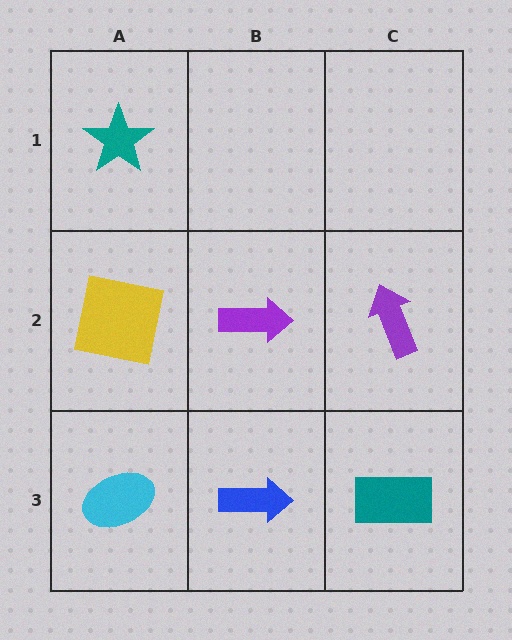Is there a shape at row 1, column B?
No, that cell is empty.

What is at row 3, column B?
A blue arrow.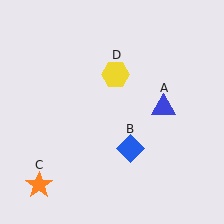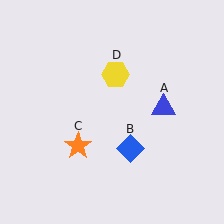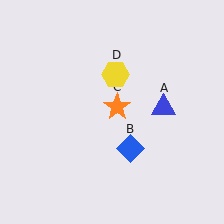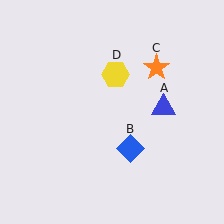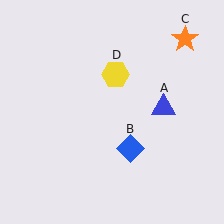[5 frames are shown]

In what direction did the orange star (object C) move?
The orange star (object C) moved up and to the right.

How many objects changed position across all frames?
1 object changed position: orange star (object C).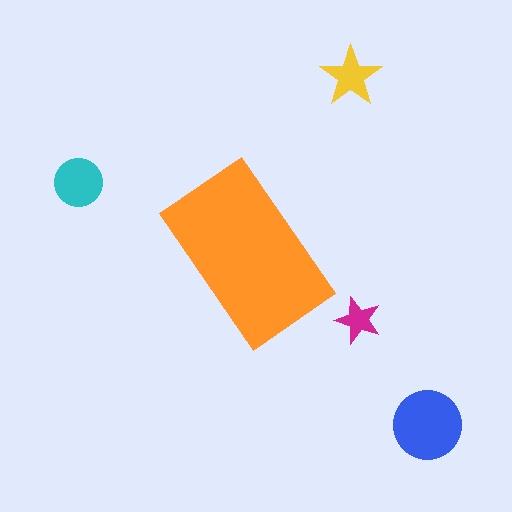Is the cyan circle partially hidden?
No, the cyan circle is fully visible.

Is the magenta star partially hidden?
No, the magenta star is fully visible.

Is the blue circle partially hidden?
No, the blue circle is fully visible.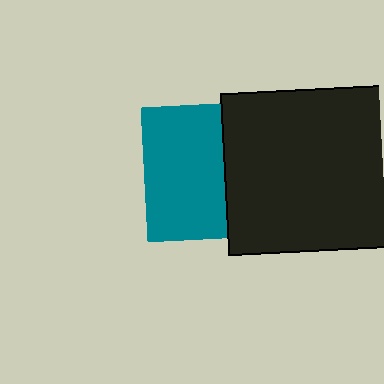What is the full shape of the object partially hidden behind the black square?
The partially hidden object is a teal square.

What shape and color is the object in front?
The object in front is a black square.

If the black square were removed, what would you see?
You would see the complete teal square.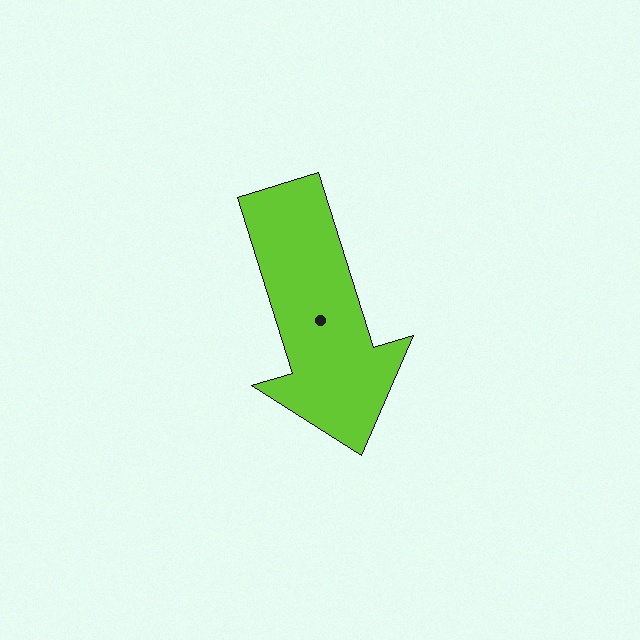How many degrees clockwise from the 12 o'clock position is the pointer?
Approximately 163 degrees.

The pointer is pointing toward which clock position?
Roughly 5 o'clock.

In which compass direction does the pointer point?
South.